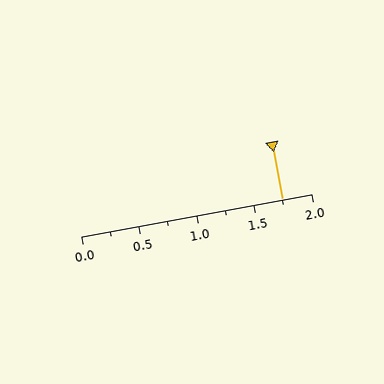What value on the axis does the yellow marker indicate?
The marker indicates approximately 1.75.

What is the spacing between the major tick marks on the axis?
The major ticks are spaced 0.5 apart.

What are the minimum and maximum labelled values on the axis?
The axis runs from 0.0 to 2.0.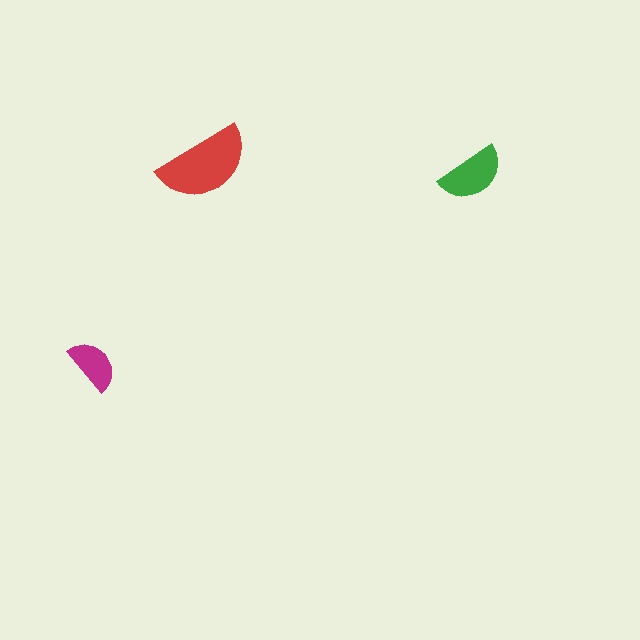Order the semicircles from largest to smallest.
the red one, the green one, the magenta one.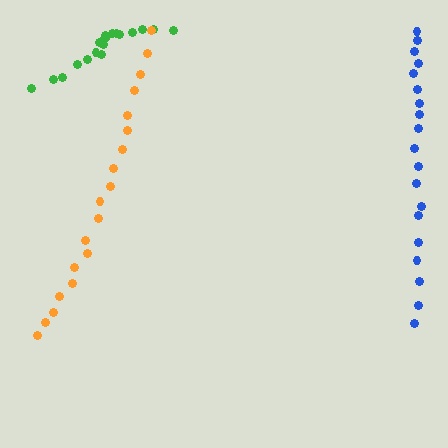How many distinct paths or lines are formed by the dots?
There are 3 distinct paths.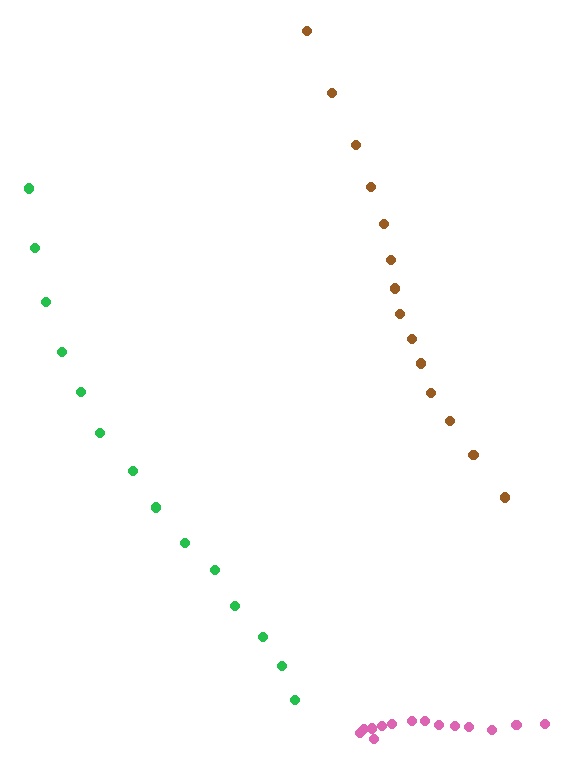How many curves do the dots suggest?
There are 3 distinct paths.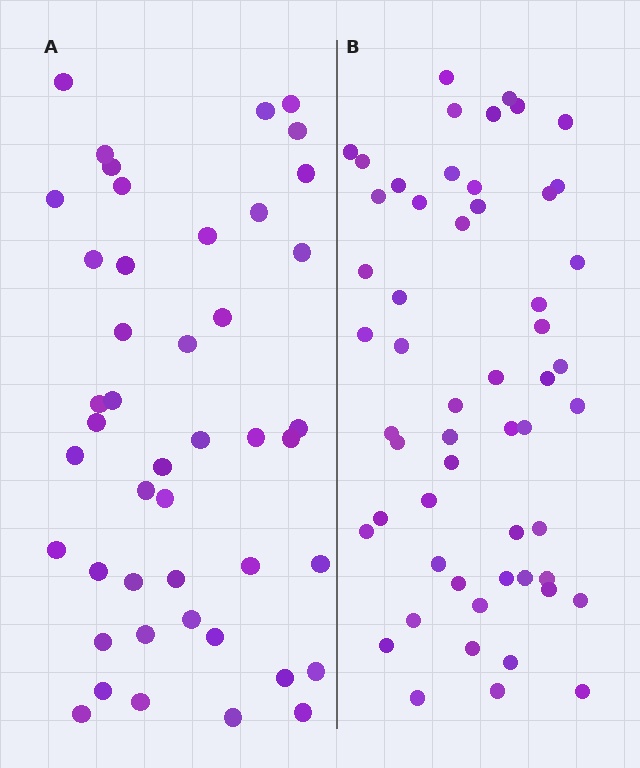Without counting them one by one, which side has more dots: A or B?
Region B (the right region) has more dots.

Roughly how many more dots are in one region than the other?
Region B has roughly 10 or so more dots than region A.